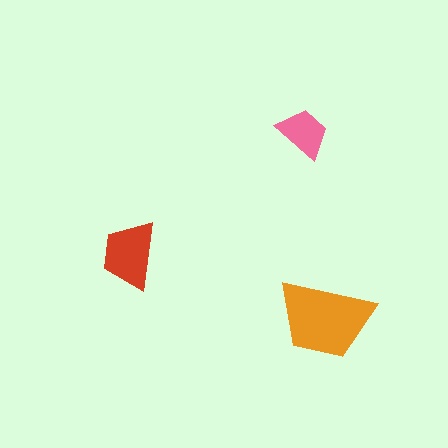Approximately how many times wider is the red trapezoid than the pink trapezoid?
About 1.5 times wider.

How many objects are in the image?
There are 3 objects in the image.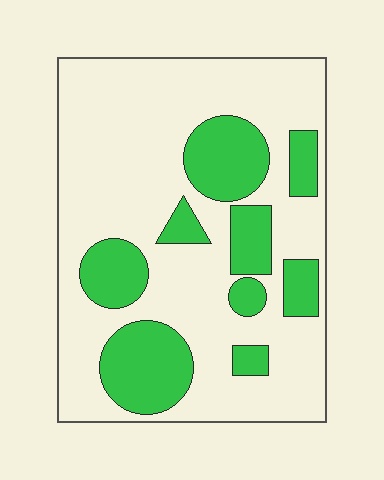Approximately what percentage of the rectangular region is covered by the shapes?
Approximately 30%.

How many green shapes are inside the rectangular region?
9.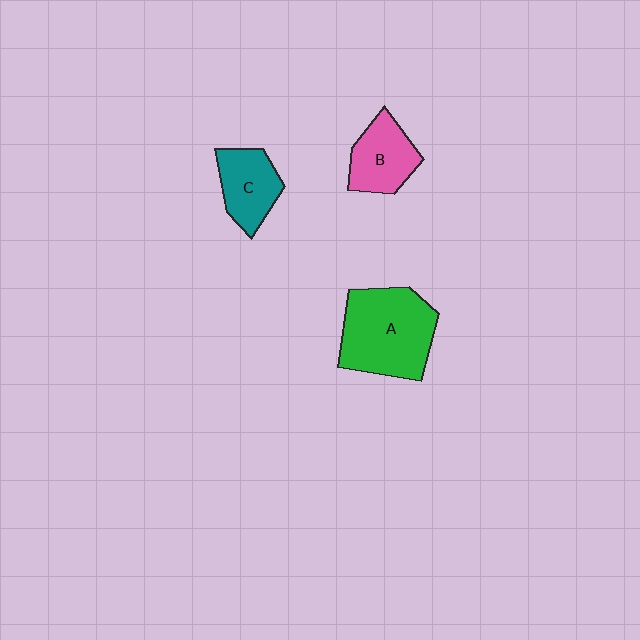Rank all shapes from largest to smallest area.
From largest to smallest: A (green), B (pink), C (teal).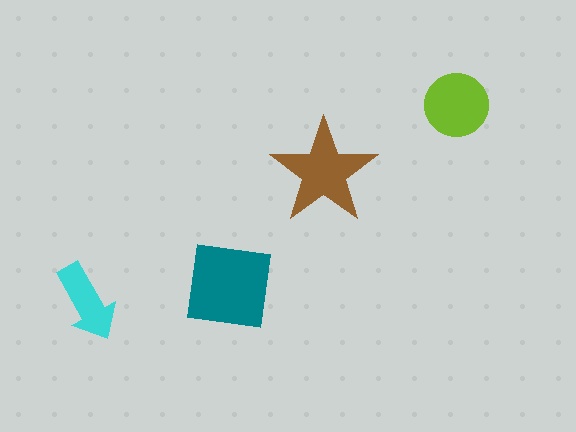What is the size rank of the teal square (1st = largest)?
1st.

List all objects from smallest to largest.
The cyan arrow, the lime circle, the brown star, the teal square.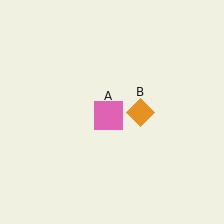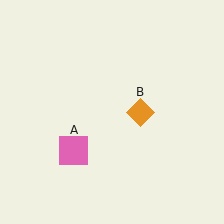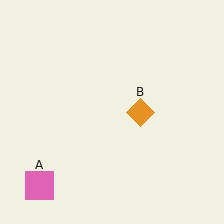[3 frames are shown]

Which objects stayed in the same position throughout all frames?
Orange diamond (object B) remained stationary.